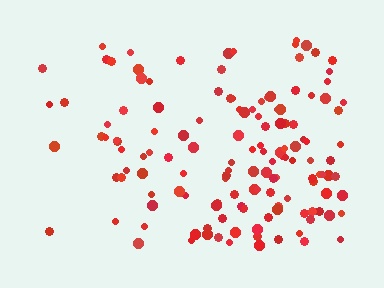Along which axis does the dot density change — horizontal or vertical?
Horizontal.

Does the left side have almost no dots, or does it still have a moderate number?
Still a moderate number, just noticeably fewer than the right.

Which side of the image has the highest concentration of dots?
The right.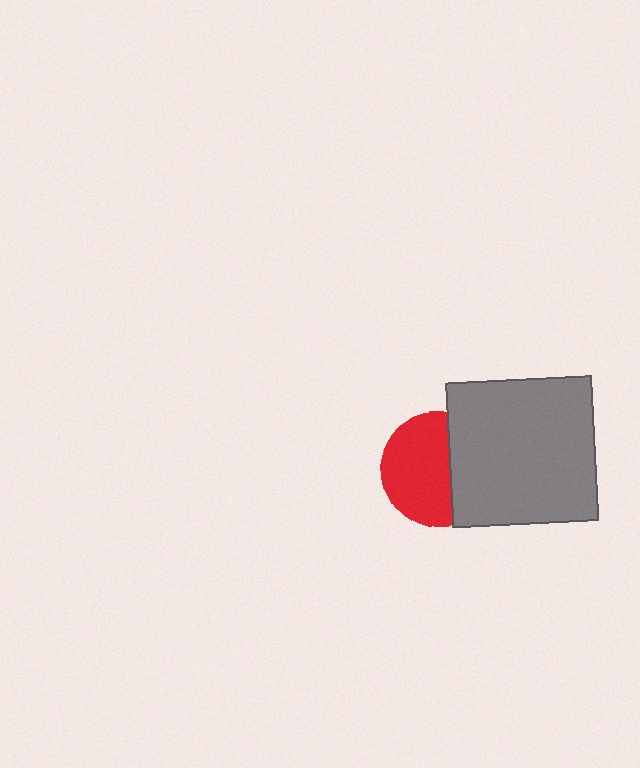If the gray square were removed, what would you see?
You would see the complete red circle.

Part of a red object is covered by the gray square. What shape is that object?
It is a circle.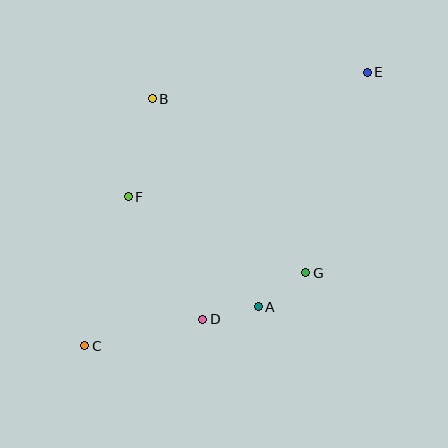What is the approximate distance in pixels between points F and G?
The distance between F and G is approximately 193 pixels.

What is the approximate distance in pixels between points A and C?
The distance between A and C is approximately 178 pixels.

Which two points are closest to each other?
Points A and D are closest to each other.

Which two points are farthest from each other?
Points C and E are farthest from each other.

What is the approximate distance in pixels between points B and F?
The distance between B and F is approximately 101 pixels.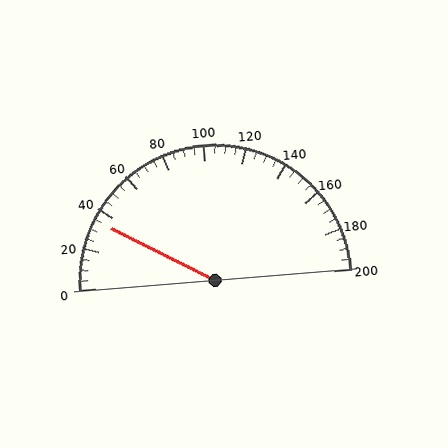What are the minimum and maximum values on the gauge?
The gauge ranges from 0 to 200.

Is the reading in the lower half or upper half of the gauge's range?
The reading is in the lower half of the range (0 to 200).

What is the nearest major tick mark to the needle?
The nearest major tick mark is 40.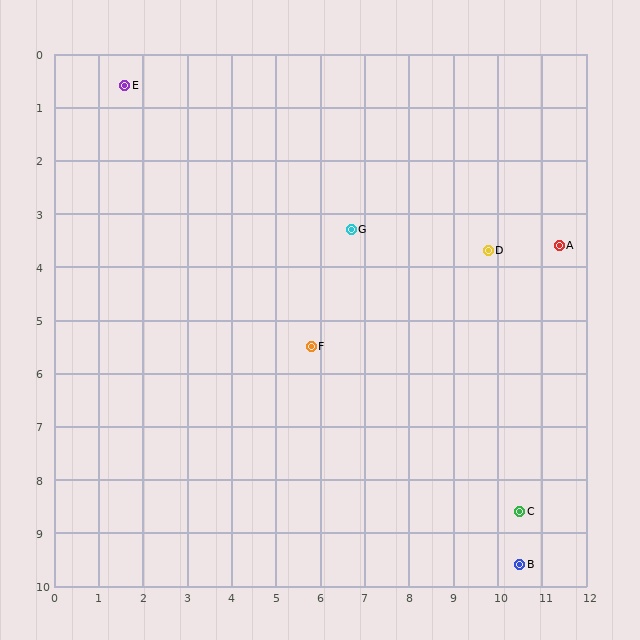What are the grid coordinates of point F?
Point F is at approximately (5.8, 5.5).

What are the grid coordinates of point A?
Point A is at approximately (11.4, 3.6).